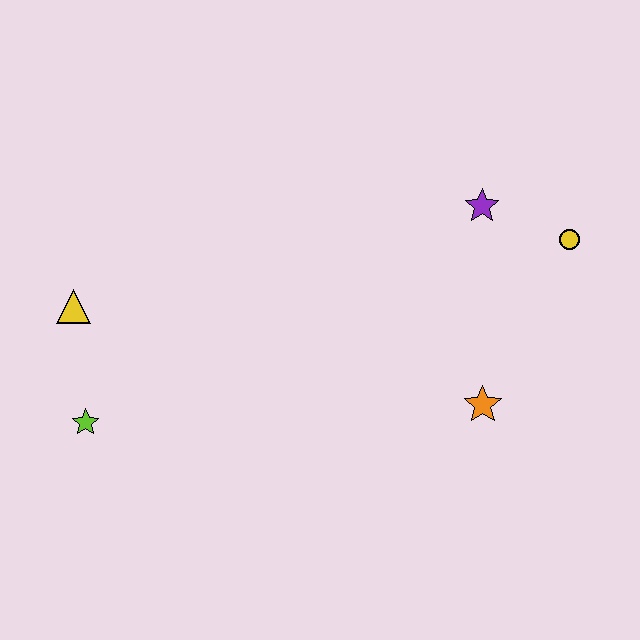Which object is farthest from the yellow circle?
The lime star is farthest from the yellow circle.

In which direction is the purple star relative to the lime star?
The purple star is to the right of the lime star.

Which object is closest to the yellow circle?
The purple star is closest to the yellow circle.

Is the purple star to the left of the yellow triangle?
No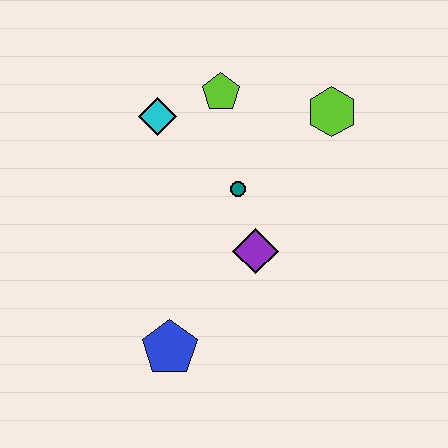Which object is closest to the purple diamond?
The teal circle is closest to the purple diamond.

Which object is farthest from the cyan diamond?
The blue pentagon is farthest from the cyan diamond.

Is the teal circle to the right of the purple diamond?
No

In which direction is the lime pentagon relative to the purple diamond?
The lime pentagon is above the purple diamond.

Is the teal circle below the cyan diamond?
Yes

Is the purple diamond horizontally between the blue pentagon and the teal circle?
No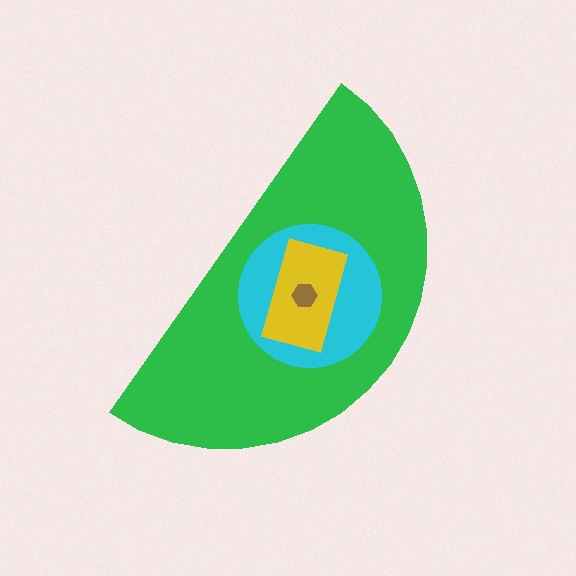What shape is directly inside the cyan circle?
The yellow rectangle.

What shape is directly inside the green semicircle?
The cyan circle.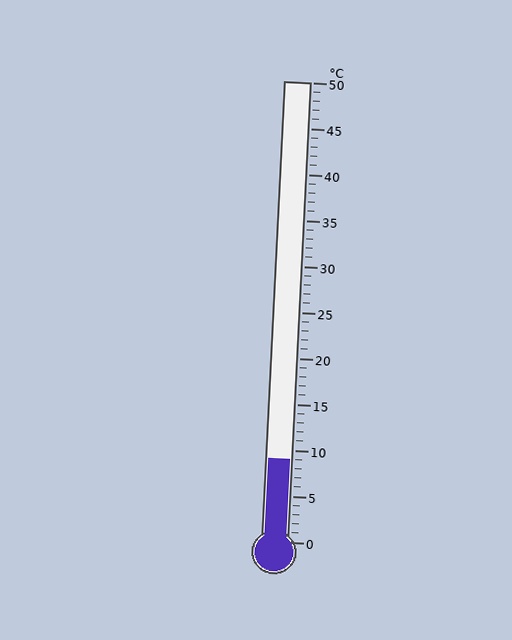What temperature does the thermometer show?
The thermometer shows approximately 9°C.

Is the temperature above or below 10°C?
The temperature is below 10°C.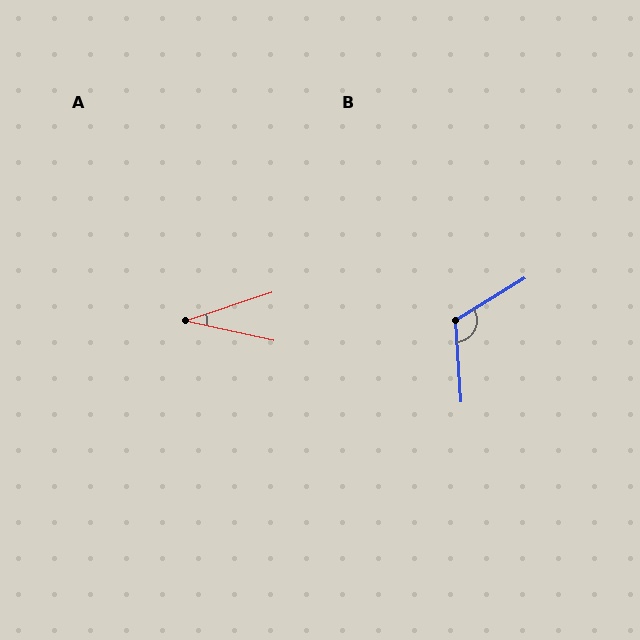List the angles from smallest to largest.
A (31°), B (117°).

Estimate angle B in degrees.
Approximately 117 degrees.